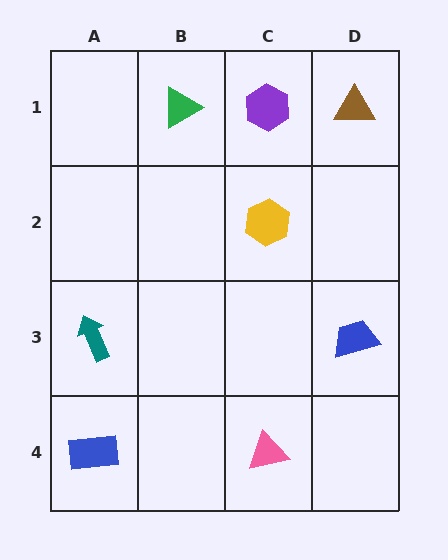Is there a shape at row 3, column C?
No, that cell is empty.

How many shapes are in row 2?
1 shape.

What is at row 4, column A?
A blue rectangle.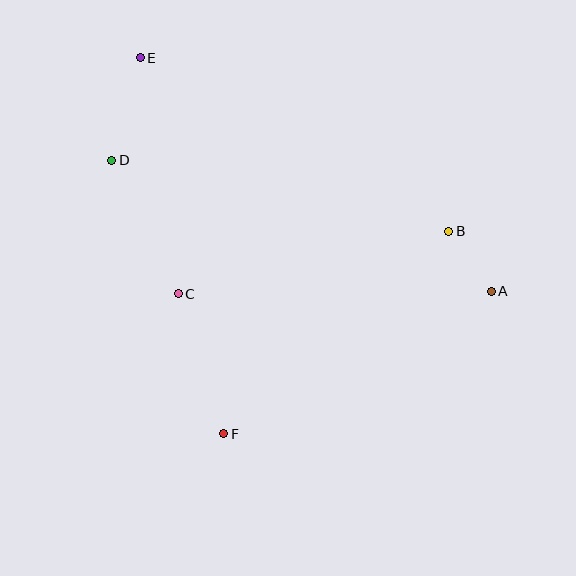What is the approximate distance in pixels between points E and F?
The distance between E and F is approximately 385 pixels.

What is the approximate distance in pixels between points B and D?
The distance between B and D is approximately 344 pixels.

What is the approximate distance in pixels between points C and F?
The distance between C and F is approximately 147 pixels.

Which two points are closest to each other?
Points A and B are closest to each other.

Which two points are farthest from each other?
Points A and E are farthest from each other.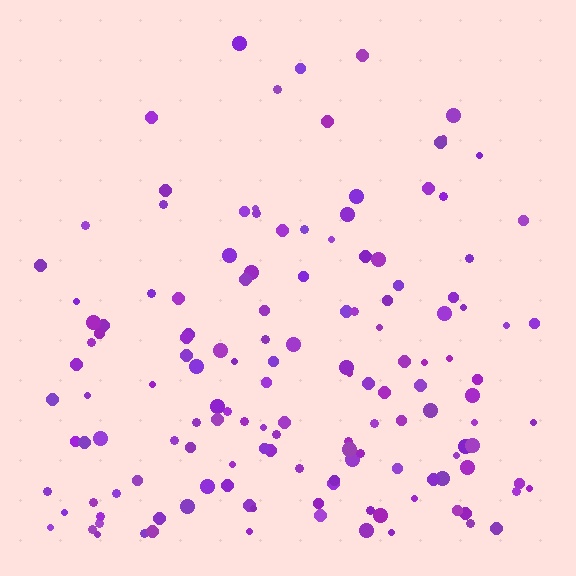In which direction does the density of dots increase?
From top to bottom, with the bottom side densest.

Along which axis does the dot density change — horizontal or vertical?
Vertical.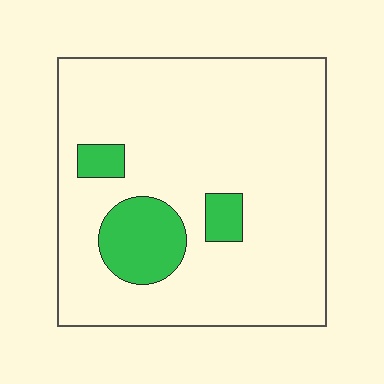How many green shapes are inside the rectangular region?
3.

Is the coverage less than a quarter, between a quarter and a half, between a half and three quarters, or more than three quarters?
Less than a quarter.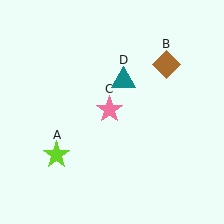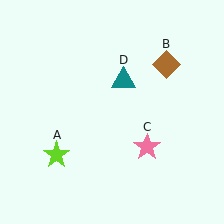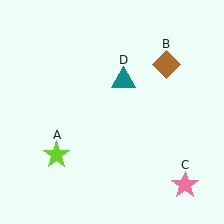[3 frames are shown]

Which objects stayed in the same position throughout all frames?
Lime star (object A) and brown diamond (object B) and teal triangle (object D) remained stationary.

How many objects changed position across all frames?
1 object changed position: pink star (object C).